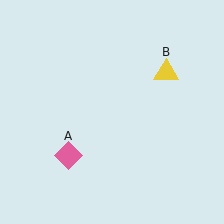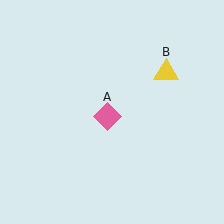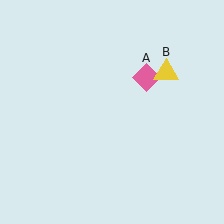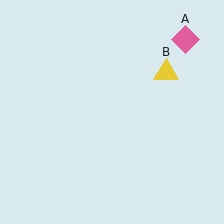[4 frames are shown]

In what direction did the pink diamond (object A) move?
The pink diamond (object A) moved up and to the right.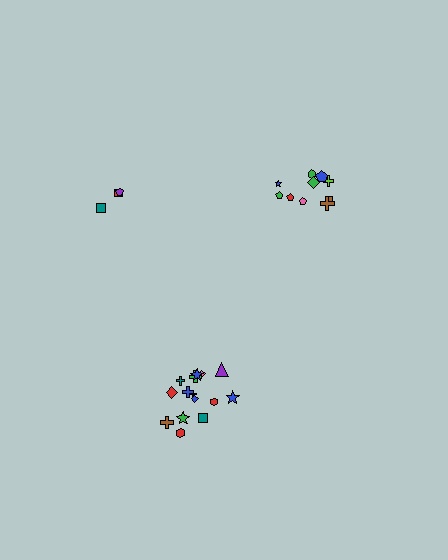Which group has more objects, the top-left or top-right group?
The top-right group.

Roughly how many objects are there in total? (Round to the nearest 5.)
Roughly 30 objects in total.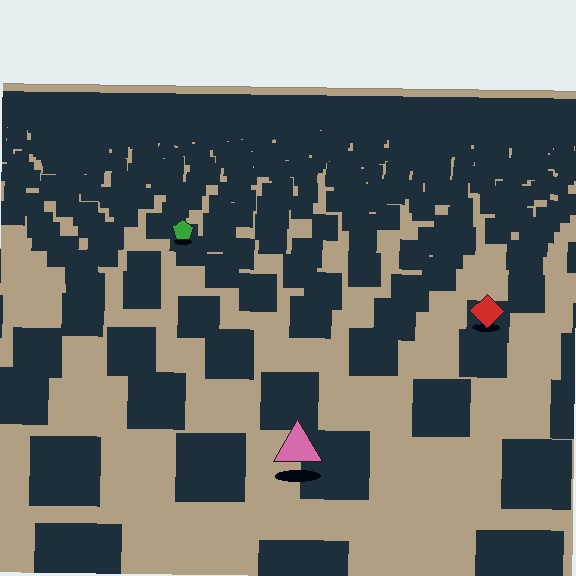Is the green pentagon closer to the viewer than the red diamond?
No. The red diamond is closer — you can tell from the texture gradient: the ground texture is coarser near it.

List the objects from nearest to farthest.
From nearest to farthest: the pink triangle, the red diamond, the green pentagon.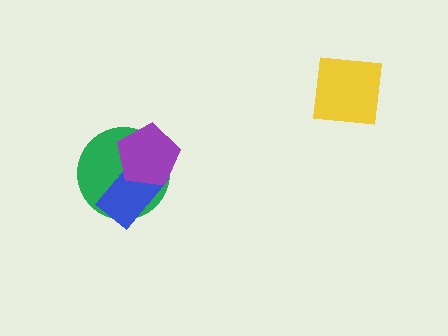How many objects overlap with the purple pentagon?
2 objects overlap with the purple pentagon.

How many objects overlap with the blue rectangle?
2 objects overlap with the blue rectangle.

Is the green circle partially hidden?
Yes, it is partially covered by another shape.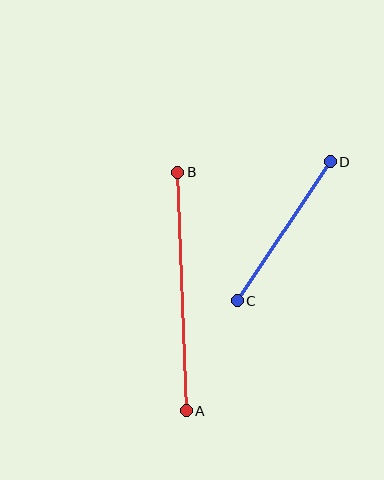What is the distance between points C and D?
The distance is approximately 167 pixels.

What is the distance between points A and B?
The distance is approximately 238 pixels.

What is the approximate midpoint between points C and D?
The midpoint is at approximately (284, 231) pixels.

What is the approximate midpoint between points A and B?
The midpoint is at approximately (182, 292) pixels.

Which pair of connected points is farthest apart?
Points A and B are farthest apart.